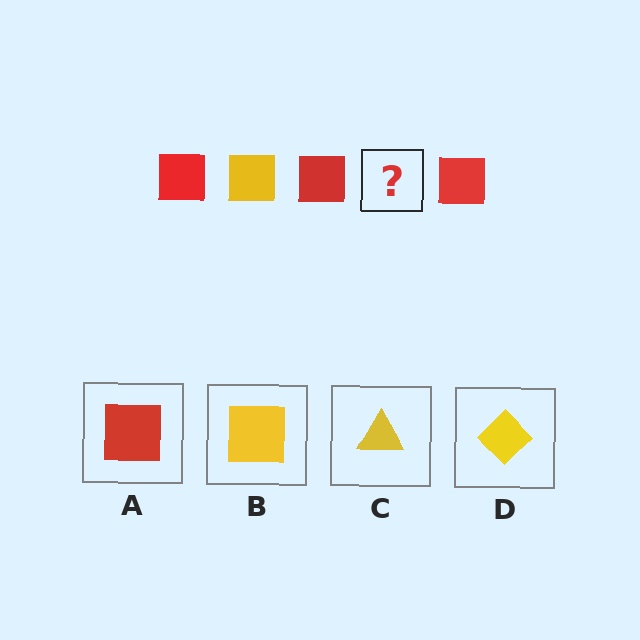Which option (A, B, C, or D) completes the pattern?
B.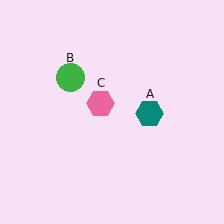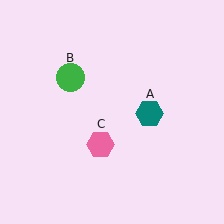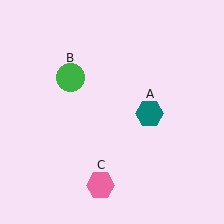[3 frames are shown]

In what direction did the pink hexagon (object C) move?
The pink hexagon (object C) moved down.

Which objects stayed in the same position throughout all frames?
Teal hexagon (object A) and green circle (object B) remained stationary.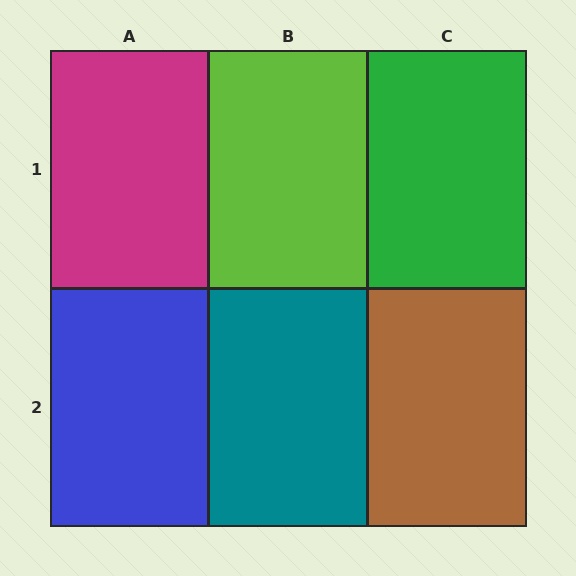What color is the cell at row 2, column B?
Teal.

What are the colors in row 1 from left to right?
Magenta, lime, green.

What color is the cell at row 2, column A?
Blue.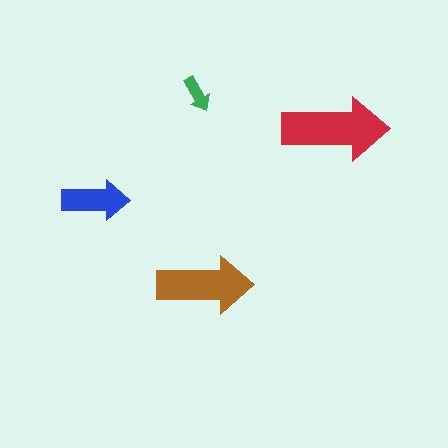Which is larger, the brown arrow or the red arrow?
The red one.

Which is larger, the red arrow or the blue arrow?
The red one.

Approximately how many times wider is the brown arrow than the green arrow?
About 2.5 times wider.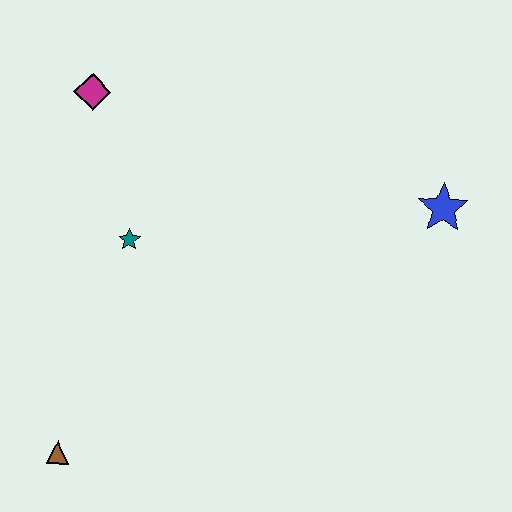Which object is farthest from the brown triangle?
The blue star is farthest from the brown triangle.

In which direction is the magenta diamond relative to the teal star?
The magenta diamond is above the teal star.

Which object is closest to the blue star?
The teal star is closest to the blue star.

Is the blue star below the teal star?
No